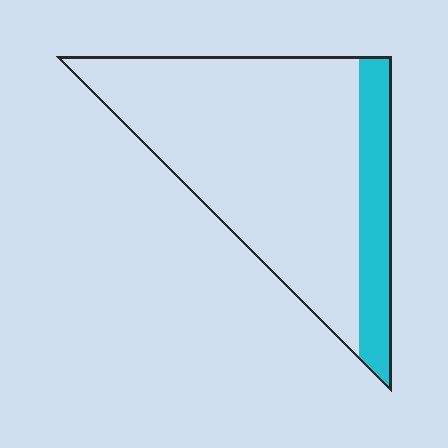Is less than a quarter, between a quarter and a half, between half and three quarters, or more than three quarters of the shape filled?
Less than a quarter.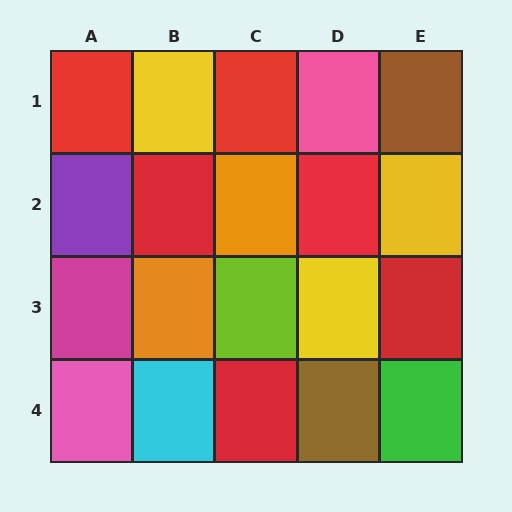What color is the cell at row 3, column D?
Yellow.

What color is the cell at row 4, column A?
Pink.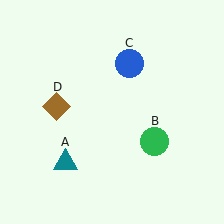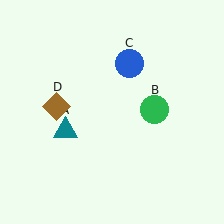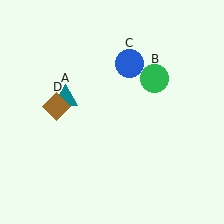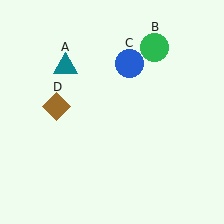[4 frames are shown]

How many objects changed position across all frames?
2 objects changed position: teal triangle (object A), green circle (object B).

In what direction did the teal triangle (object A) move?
The teal triangle (object A) moved up.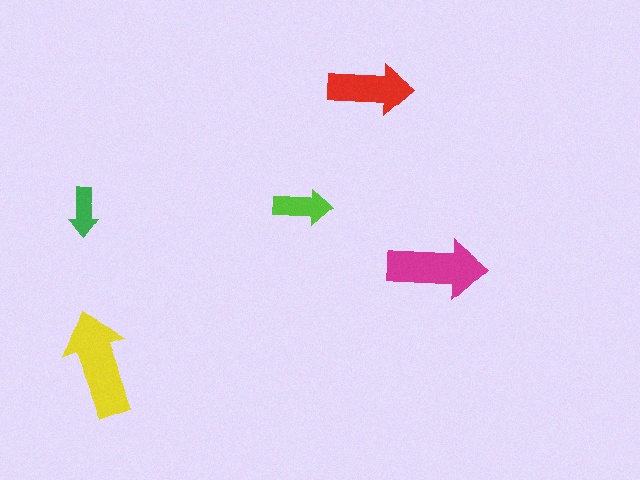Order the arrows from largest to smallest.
the yellow one, the magenta one, the red one, the lime one, the green one.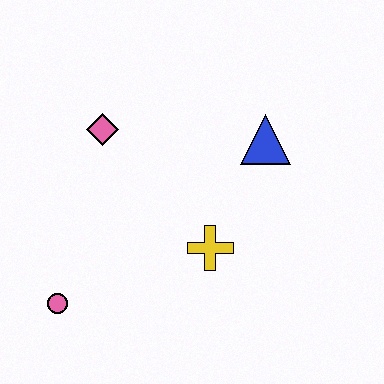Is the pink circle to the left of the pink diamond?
Yes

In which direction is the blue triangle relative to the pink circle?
The blue triangle is to the right of the pink circle.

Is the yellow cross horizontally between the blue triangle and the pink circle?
Yes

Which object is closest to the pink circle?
The yellow cross is closest to the pink circle.